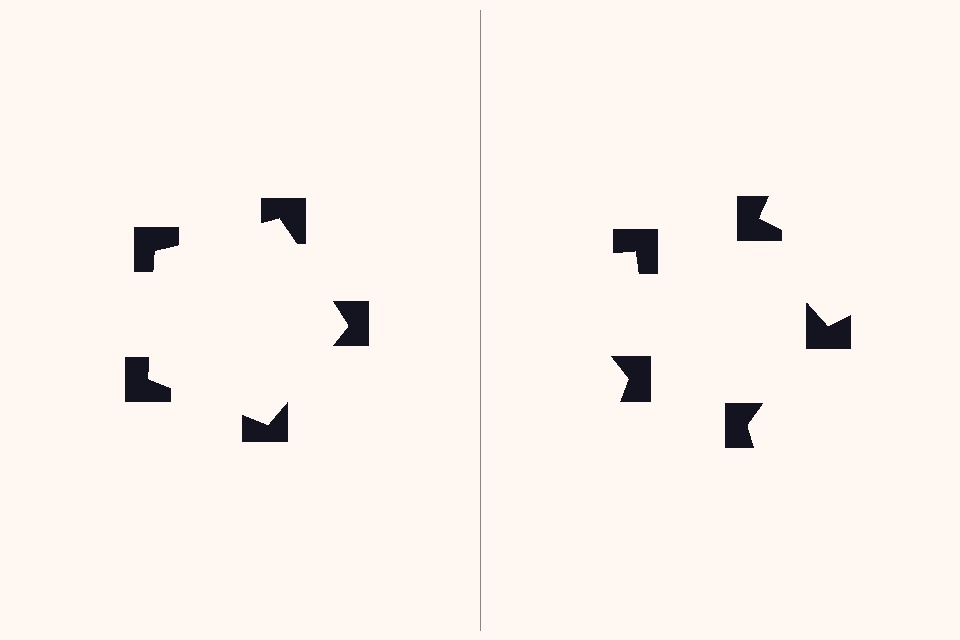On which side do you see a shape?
An illusory pentagon appears on the left side. On the right side the wedge cuts are rotated, so no coherent shape forms.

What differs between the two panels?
The notched squares are positioned identically on both sides; only the wedge orientations differ. On the left they align to a pentagon; on the right they are misaligned.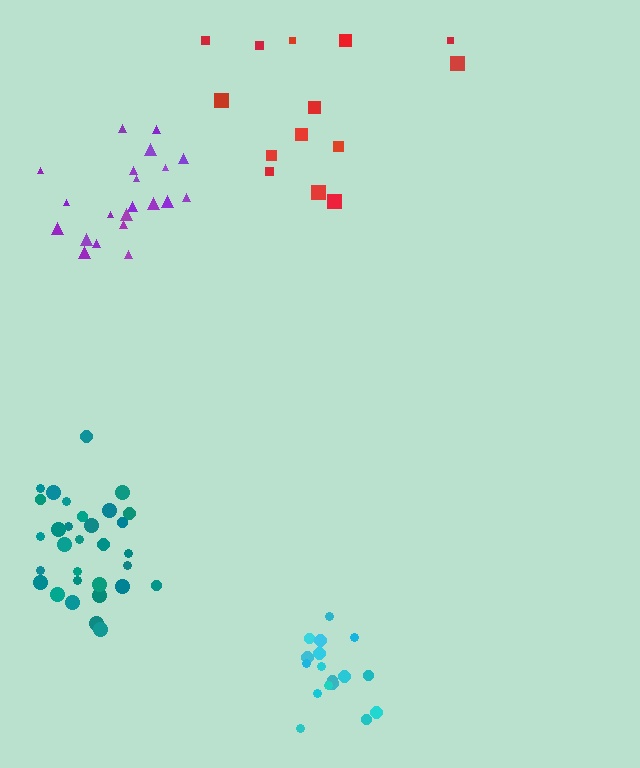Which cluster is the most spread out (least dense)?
Red.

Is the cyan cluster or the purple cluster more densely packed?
Cyan.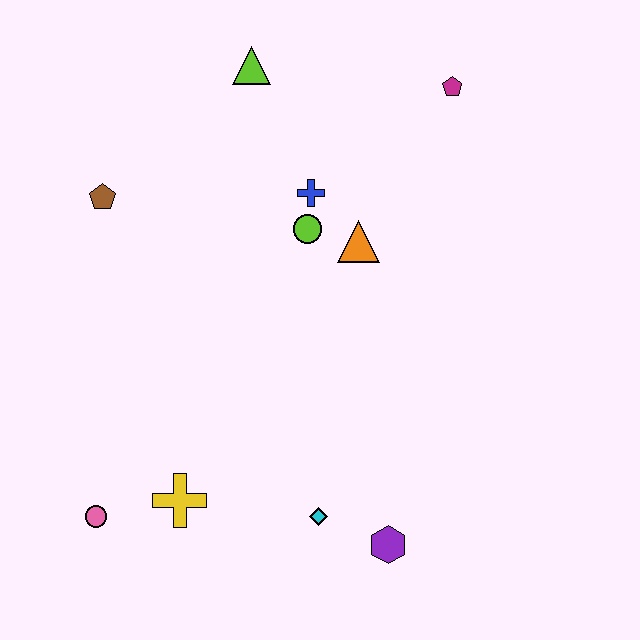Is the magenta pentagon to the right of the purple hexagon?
Yes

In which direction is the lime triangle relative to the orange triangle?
The lime triangle is above the orange triangle.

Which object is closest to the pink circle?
The yellow cross is closest to the pink circle.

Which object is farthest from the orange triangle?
The pink circle is farthest from the orange triangle.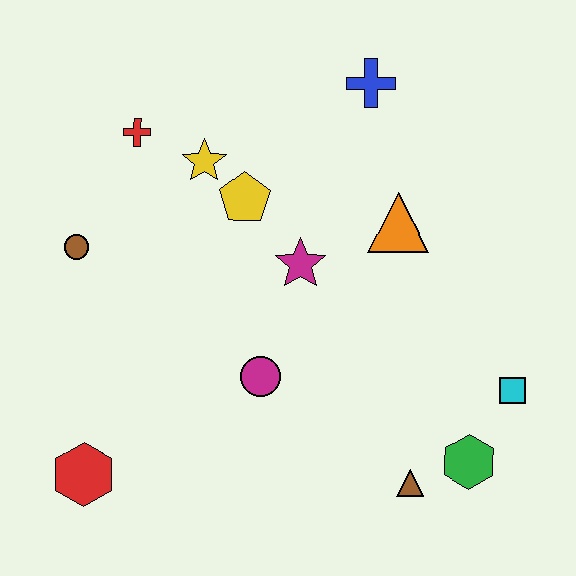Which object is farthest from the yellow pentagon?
The green hexagon is farthest from the yellow pentagon.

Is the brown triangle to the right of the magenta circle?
Yes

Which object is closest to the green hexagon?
The brown triangle is closest to the green hexagon.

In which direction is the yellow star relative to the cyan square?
The yellow star is to the left of the cyan square.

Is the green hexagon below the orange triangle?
Yes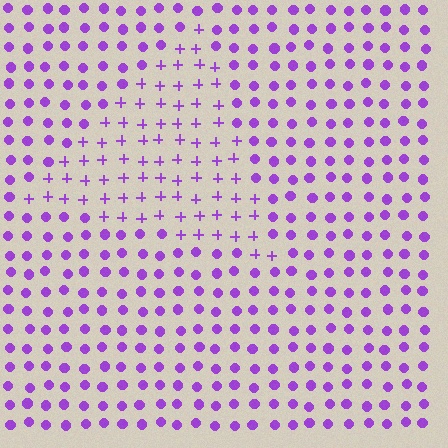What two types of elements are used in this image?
The image uses plus signs inside the triangle region and circles outside it.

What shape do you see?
I see a triangle.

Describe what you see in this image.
The image is filled with small purple elements arranged in a uniform grid. A triangle-shaped region contains plus signs, while the surrounding area contains circles. The boundary is defined purely by the change in element shape.